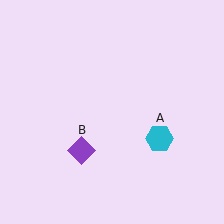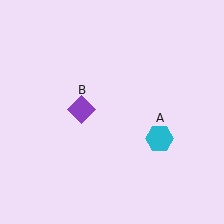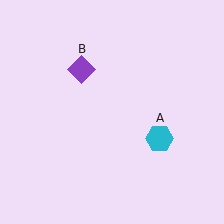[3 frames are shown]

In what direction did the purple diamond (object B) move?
The purple diamond (object B) moved up.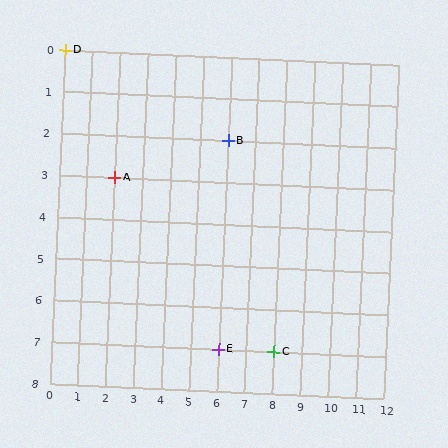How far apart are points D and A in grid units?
Points D and A are 2 columns and 3 rows apart (about 3.6 grid units diagonally).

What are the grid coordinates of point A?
Point A is at grid coordinates (2, 3).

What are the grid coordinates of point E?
Point E is at grid coordinates (6, 7).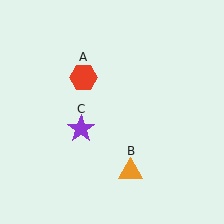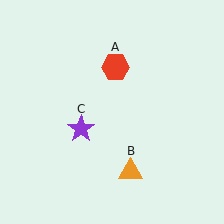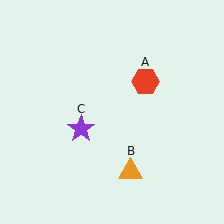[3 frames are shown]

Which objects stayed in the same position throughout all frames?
Orange triangle (object B) and purple star (object C) remained stationary.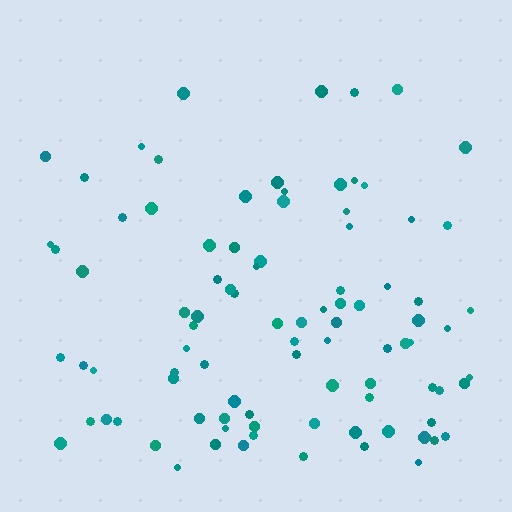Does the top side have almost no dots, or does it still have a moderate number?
Still a moderate number, just noticeably fewer than the bottom.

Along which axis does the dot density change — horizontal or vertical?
Vertical.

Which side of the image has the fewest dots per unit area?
The top.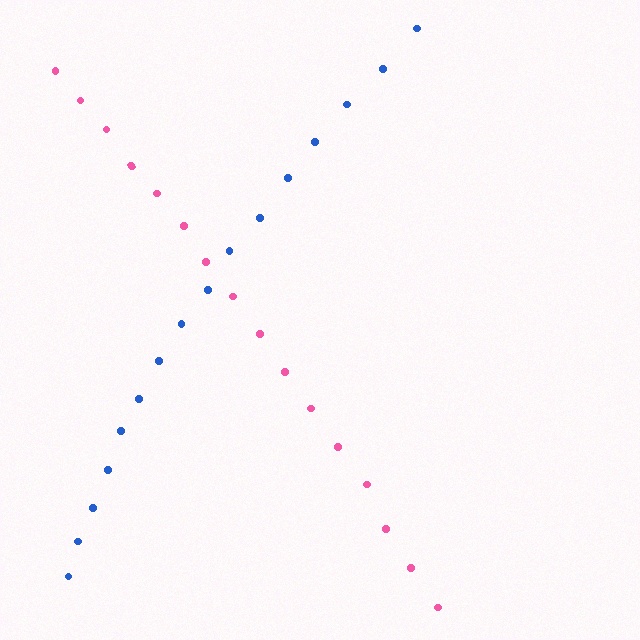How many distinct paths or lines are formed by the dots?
There are 2 distinct paths.